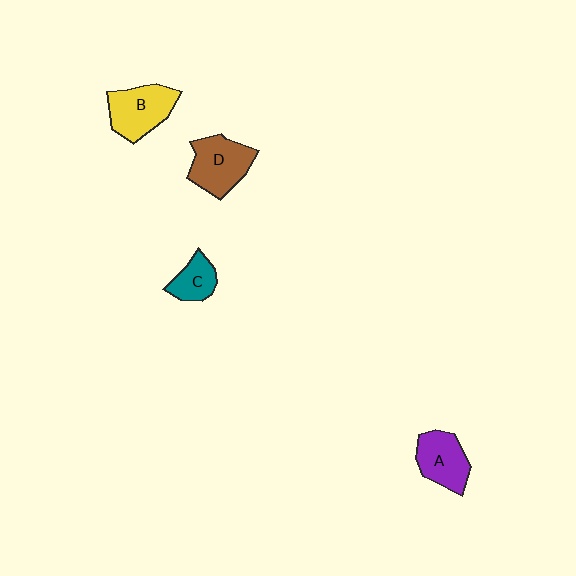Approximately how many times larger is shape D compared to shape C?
Approximately 1.8 times.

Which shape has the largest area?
Shape D (brown).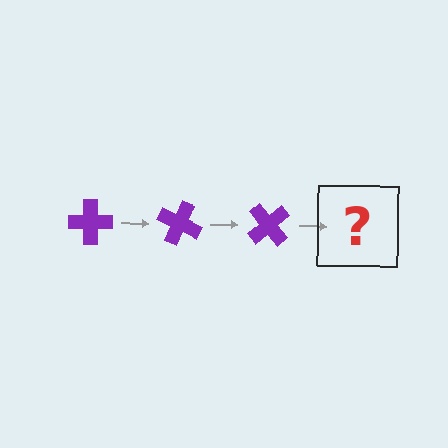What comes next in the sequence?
The next element should be a purple cross rotated 75 degrees.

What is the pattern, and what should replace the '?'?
The pattern is that the cross rotates 25 degrees each step. The '?' should be a purple cross rotated 75 degrees.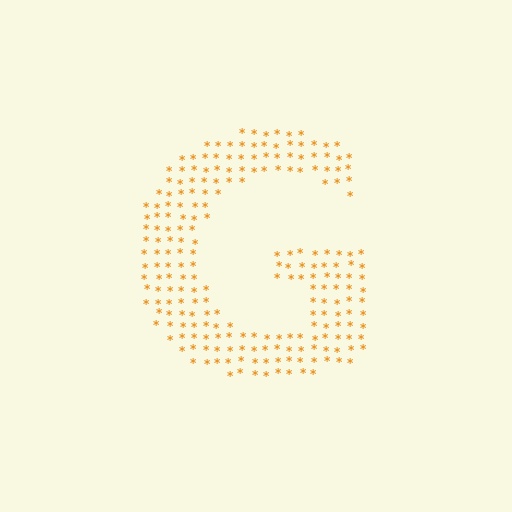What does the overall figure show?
The overall figure shows the letter G.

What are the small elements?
The small elements are asterisks.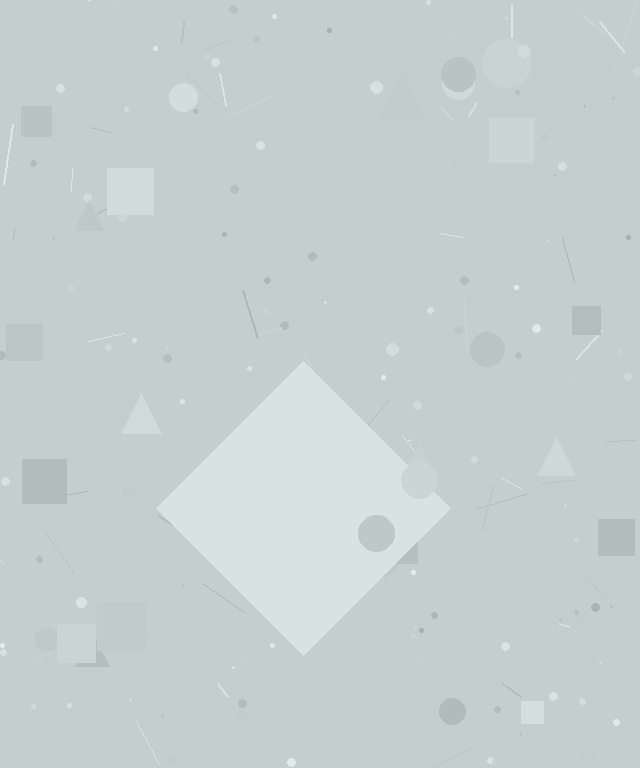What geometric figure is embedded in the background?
A diamond is embedded in the background.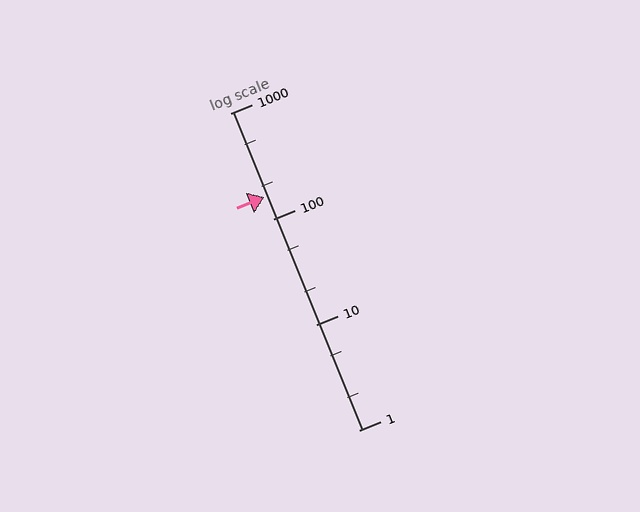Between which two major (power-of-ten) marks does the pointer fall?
The pointer is between 100 and 1000.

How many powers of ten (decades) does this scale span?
The scale spans 3 decades, from 1 to 1000.